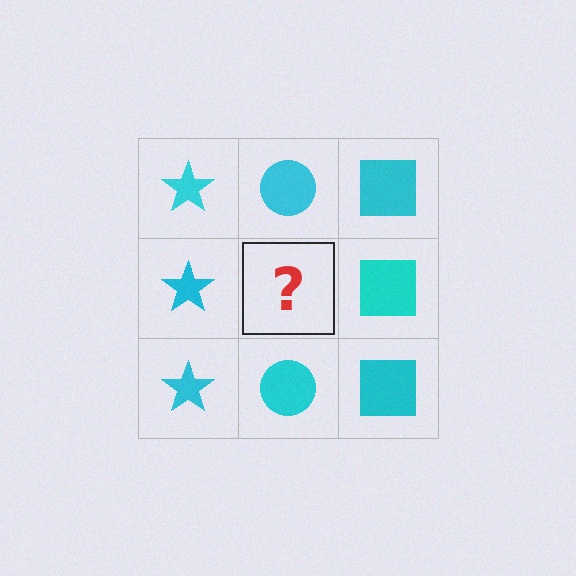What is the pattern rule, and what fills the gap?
The rule is that each column has a consistent shape. The gap should be filled with a cyan circle.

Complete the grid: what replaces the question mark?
The question mark should be replaced with a cyan circle.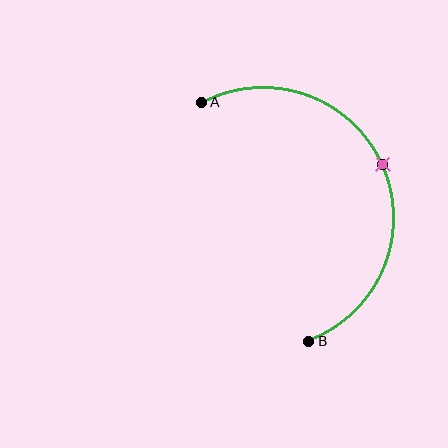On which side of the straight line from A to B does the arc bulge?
The arc bulges to the right of the straight line connecting A and B.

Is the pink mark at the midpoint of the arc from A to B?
Yes. The pink mark lies on the arc at equal arc-length from both A and B — it is the arc midpoint.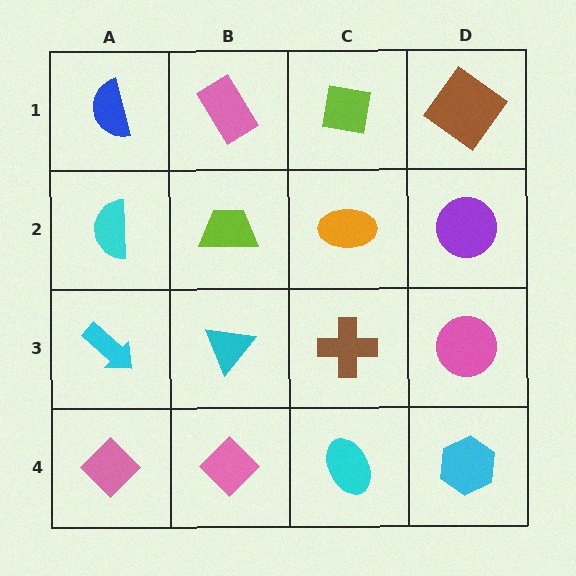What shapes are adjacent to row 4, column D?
A pink circle (row 3, column D), a cyan ellipse (row 4, column C).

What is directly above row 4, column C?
A brown cross.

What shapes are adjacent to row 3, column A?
A cyan semicircle (row 2, column A), a pink diamond (row 4, column A), a cyan triangle (row 3, column B).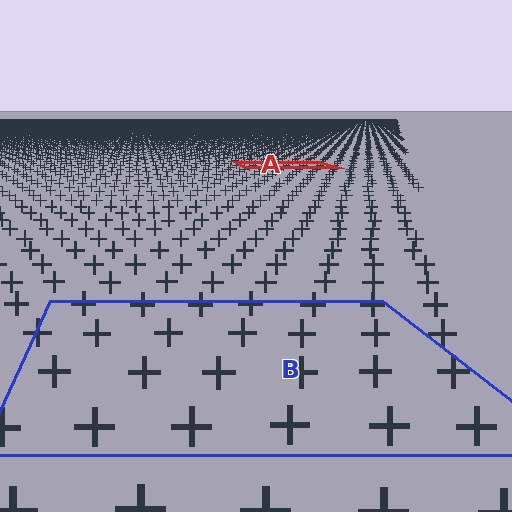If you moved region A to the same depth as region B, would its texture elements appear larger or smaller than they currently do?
They would appear larger. At a closer depth, the same texture elements are projected at a bigger on-screen size.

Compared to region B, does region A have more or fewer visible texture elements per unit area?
Region A has more texture elements per unit area — they are packed more densely because it is farther away.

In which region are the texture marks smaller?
The texture marks are smaller in region A, because it is farther away.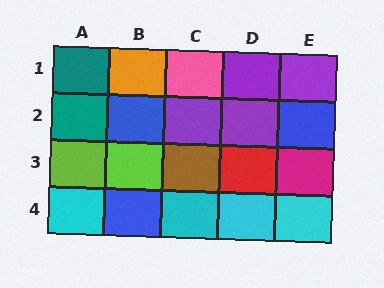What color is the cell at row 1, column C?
Pink.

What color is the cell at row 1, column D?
Purple.